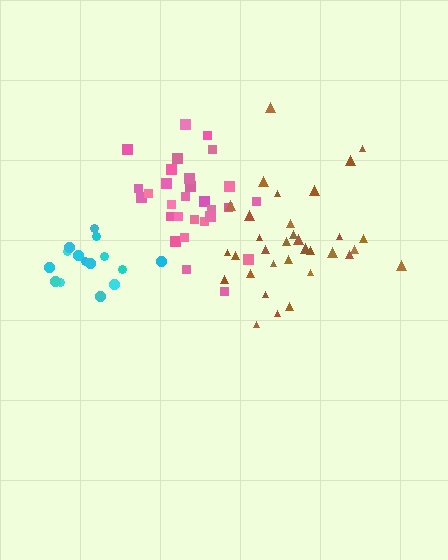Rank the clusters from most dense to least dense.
pink, cyan, brown.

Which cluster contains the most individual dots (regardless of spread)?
Brown (33).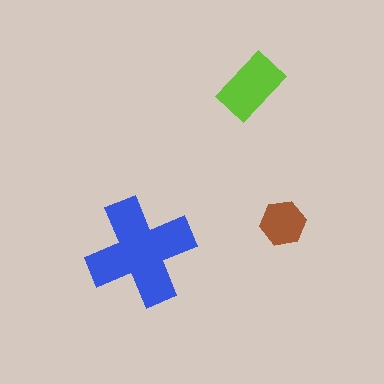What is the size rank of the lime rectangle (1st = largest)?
2nd.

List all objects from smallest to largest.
The brown hexagon, the lime rectangle, the blue cross.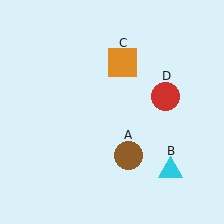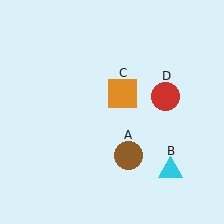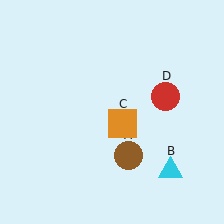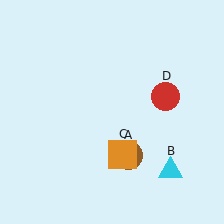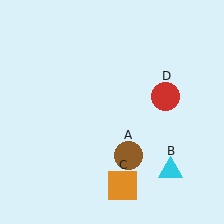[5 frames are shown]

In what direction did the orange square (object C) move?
The orange square (object C) moved down.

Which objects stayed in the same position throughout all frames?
Brown circle (object A) and cyan triangle (object B) and red circle (object D) remained stationary.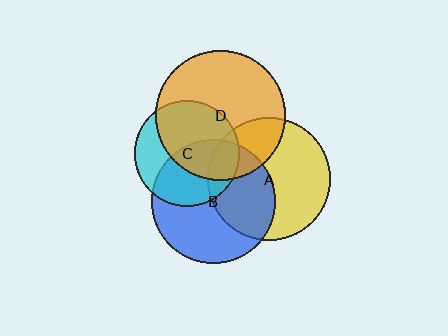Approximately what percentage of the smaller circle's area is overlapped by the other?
Approximately 15%.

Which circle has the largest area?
Circle D (orange).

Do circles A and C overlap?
Yes.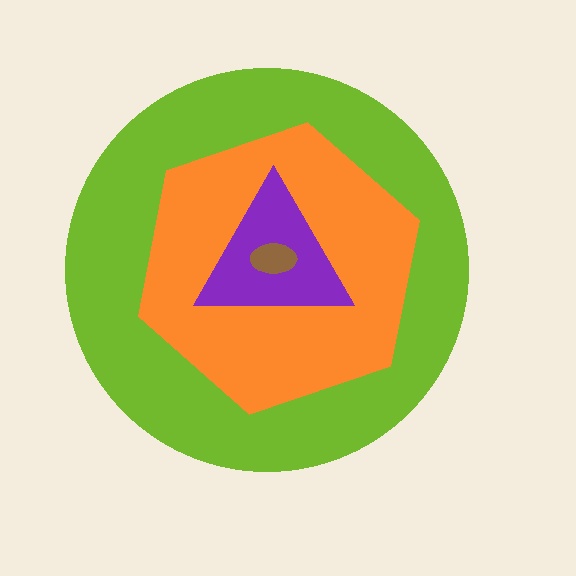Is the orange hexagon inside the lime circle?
Yes.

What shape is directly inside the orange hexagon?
The purple triangle.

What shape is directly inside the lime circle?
The orange hexagon.